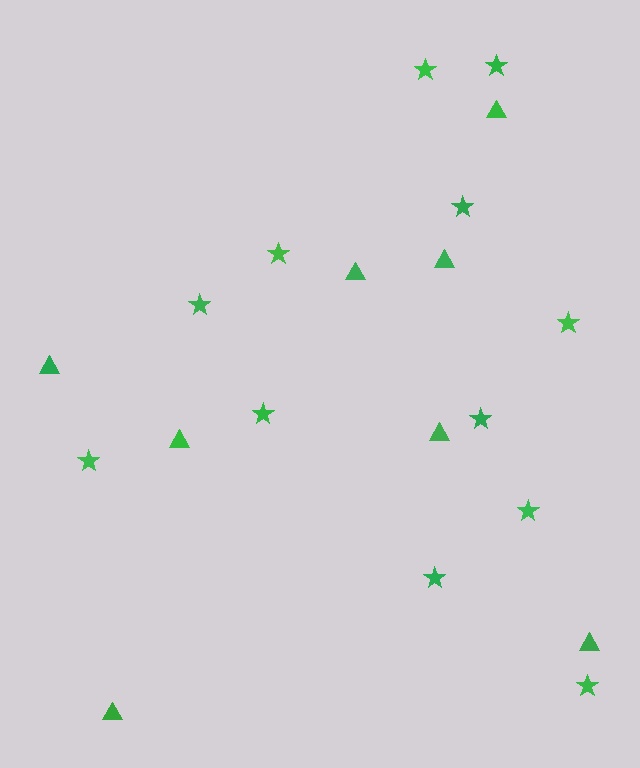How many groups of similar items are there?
There are 2 groups: one group of stars (12) and one group of triangles (8).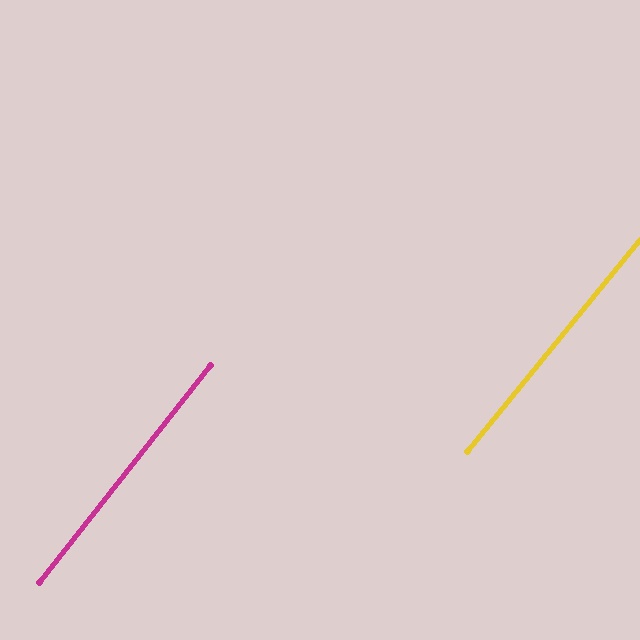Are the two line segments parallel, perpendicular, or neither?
Parallel — their directions differ by only 1.1°.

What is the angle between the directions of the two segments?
Approximately 1 degree.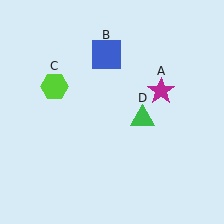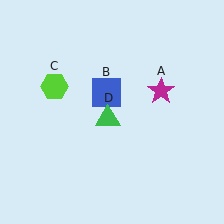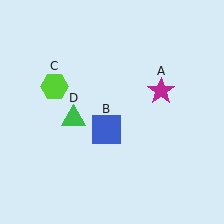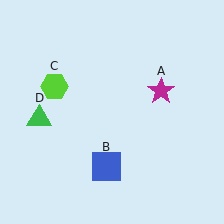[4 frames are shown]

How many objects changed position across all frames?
2 objects changed position: blue square (object B), green triangle (object D).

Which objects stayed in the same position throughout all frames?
Magenta star (object A) and lime hexagon (object C) remained stationary.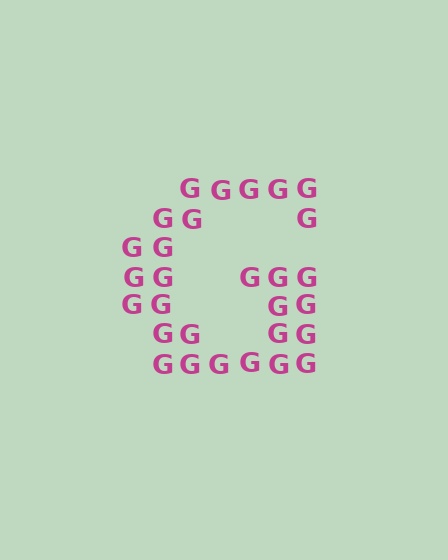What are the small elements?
The small elements are letter G's.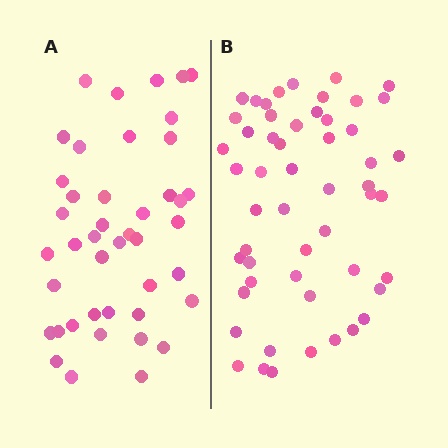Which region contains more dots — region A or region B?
Region B (the right region) has more dots.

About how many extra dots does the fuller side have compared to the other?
Region B has roughly 10 or so more dots than region A.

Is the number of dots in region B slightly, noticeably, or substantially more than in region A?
Region B has only slightly more — the two regions are fairly close. The ratio is roughly 1.2 to 1.